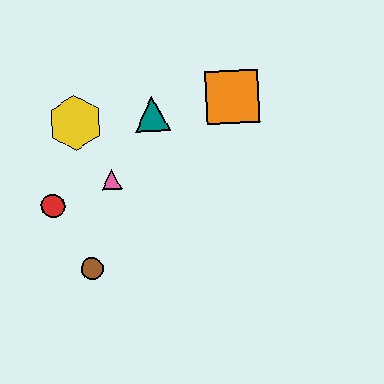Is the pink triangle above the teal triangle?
No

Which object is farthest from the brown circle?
The orange square is farthest from the brown circle.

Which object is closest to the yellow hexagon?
The pink triangle is closest to the yellow hexagon.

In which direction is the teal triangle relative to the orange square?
The teal triangle is to the left of the orange square.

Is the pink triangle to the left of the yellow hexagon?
No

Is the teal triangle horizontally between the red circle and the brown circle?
No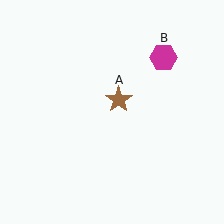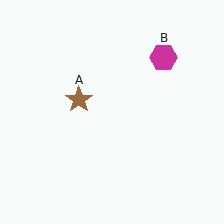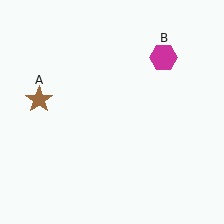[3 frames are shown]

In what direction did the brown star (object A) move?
The brown star (object A) moved left.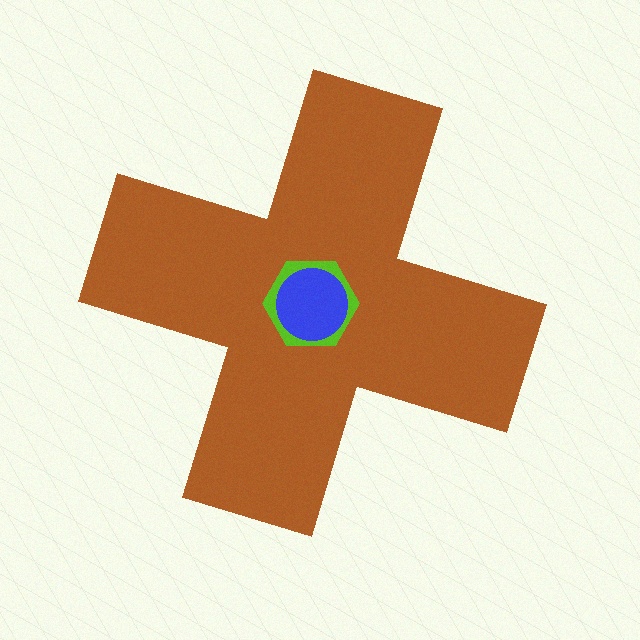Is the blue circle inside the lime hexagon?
Yes.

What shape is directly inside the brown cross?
The lime hexagon.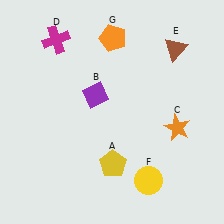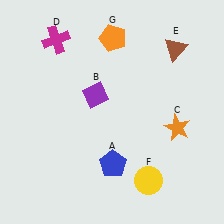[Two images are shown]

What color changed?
The pentagon (A) changed from yellow in Image 1 to blue in Image 2.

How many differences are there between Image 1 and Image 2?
There is 1 difference between the two images.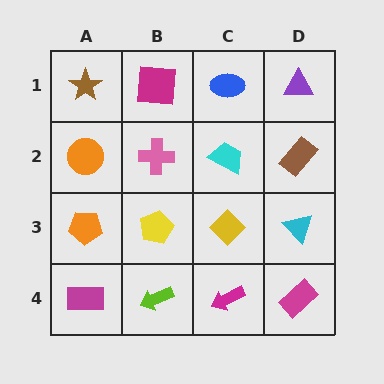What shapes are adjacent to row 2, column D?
A purple triangle (row 1, column D), a cyan triangle (row 3, column D), a cyan trapezoid (row 2, column C).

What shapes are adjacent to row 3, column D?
A brown rectangle (row 2, column D), a magenta rectangle (row 4, column D), a yellow diamond (row 3, column C).